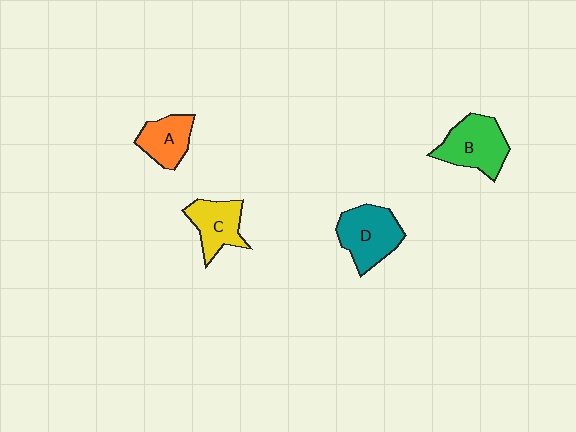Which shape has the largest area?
Shape D (teal).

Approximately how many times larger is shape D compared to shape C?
Approximately 1.3 times.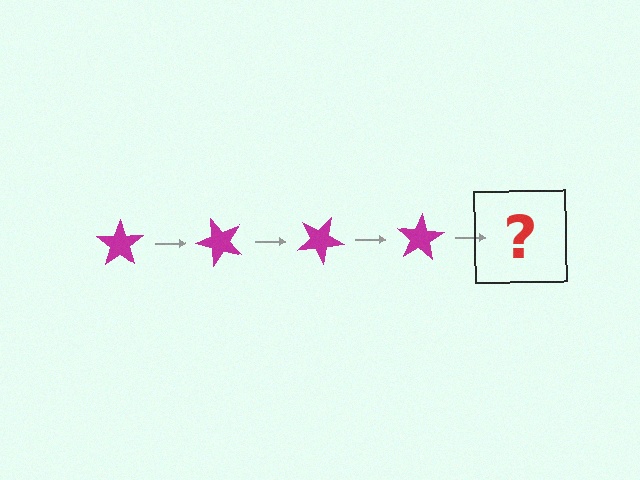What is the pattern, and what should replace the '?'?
The pattern is that the star rotates 50 degrees each step. The '?' should be a magenta star rotated 200 degrees.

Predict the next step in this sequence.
The next step is a magenta star rotated 200 degrees.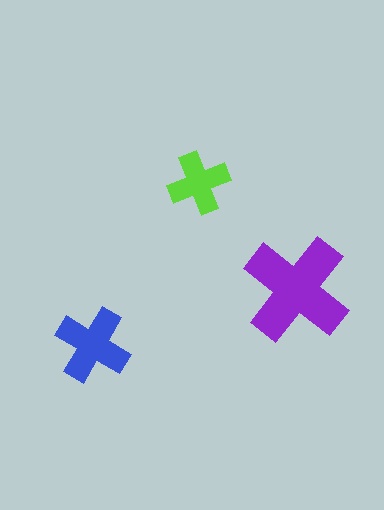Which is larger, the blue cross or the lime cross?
The blue one.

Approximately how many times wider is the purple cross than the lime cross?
About 1.5 times wider.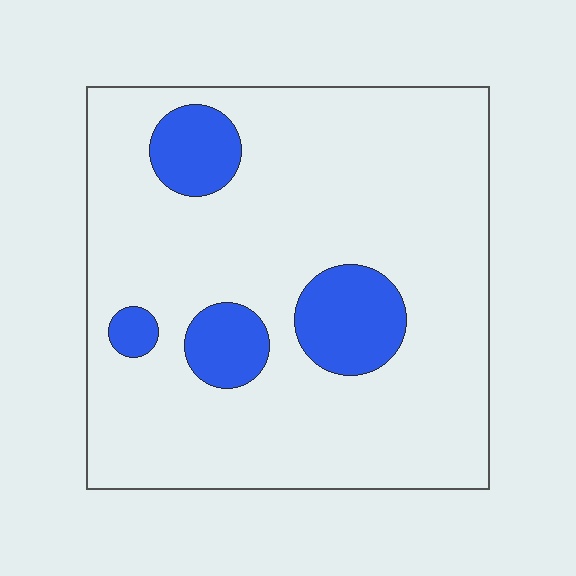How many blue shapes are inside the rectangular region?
4.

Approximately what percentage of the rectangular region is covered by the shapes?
Approximately 15%.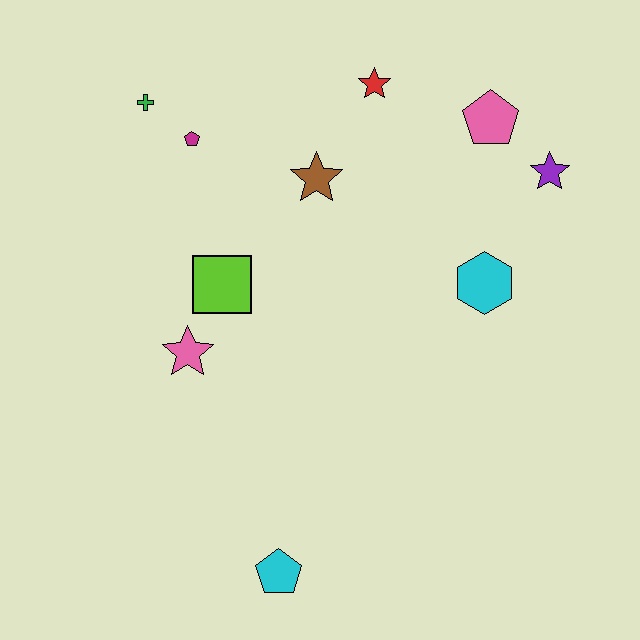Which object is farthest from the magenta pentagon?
The cyan pentagon is farthest from the magenta pentagon.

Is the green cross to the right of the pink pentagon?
No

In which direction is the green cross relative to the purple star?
The green cross is to the left of the purple star.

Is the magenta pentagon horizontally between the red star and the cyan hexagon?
No